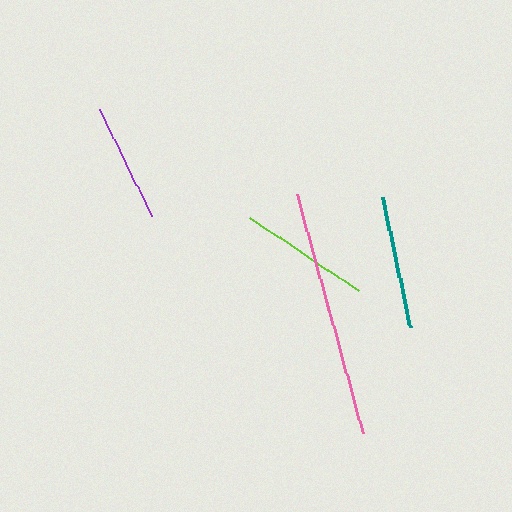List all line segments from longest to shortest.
From longest to shortest: pink, teal, lime, purple.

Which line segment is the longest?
The pink line is the longest at approximately 247 pixels.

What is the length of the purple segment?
The purple segment is approximately 119 pixels long.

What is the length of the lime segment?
The lime segment is approximately 131 pixels long.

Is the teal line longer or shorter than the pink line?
The pink line is longer than the teal line.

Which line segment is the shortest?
The purple line is the shortest at approximately 119 pixels.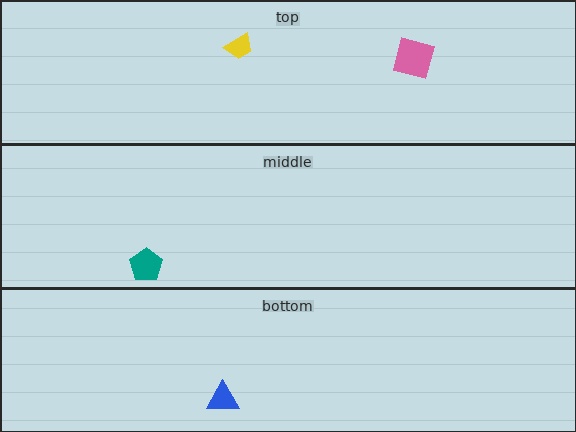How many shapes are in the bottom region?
1.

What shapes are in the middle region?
The teal pentagon.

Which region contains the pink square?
The top region.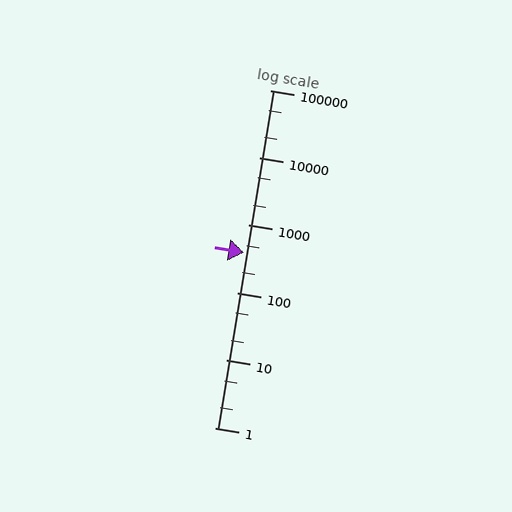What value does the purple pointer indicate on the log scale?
The pointer indicates approximately 400.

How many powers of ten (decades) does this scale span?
The scale spans 5 decades, from 1 to 100000.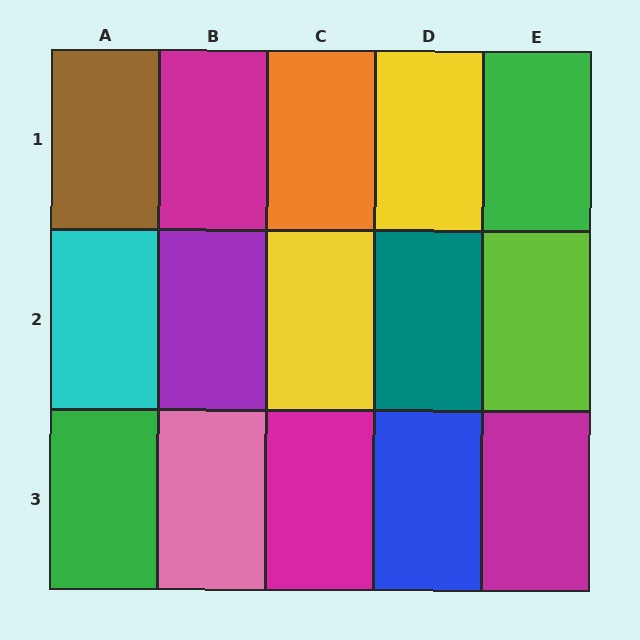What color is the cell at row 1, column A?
Brown.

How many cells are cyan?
1 cell is cyan.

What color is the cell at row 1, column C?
Orange.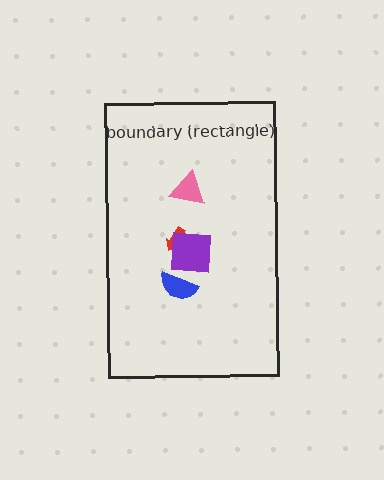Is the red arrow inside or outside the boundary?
Inside.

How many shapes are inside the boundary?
4 inside, 0 outside.